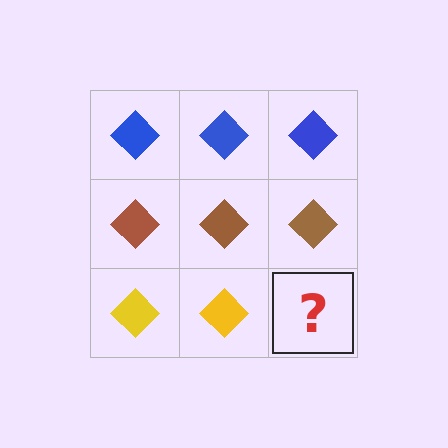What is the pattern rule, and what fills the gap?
The rule is that each row has a consistent color. The gap should be filled with a yellow diamond.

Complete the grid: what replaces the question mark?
The question mark should be replaced with a yellow diamond.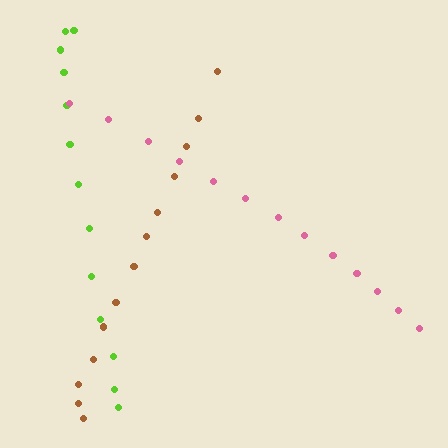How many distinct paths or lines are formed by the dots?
There are 3 distinct paths.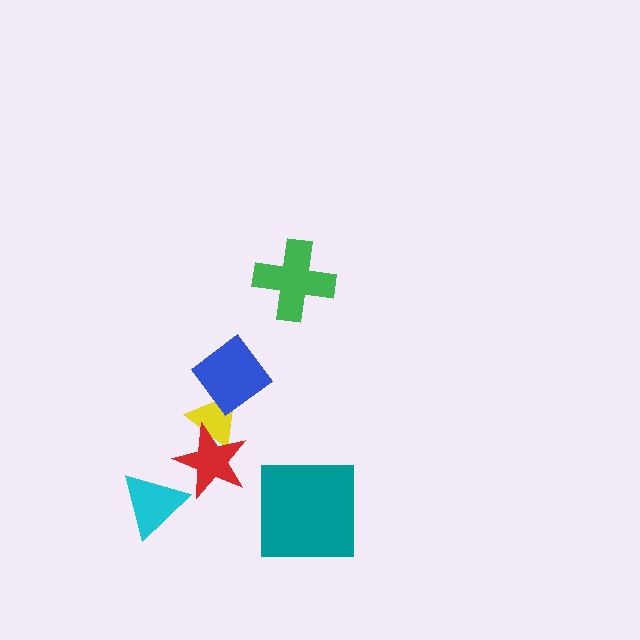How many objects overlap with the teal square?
0 objects overlap with the teal square.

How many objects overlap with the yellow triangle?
2 objects overlap with the yellow triangle.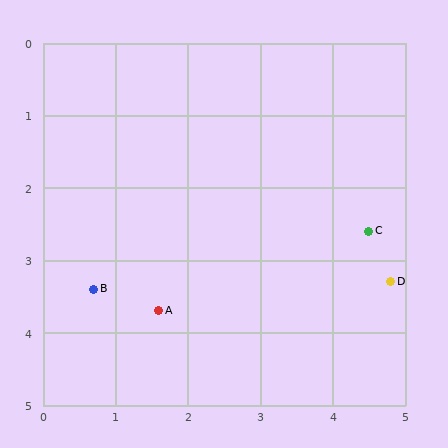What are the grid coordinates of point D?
Point D is at approximately (4.8, 3.3).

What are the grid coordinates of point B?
Point B is at approximately (0.7, 3.4).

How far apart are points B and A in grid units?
Points B and A are about 0.9 grid units apart.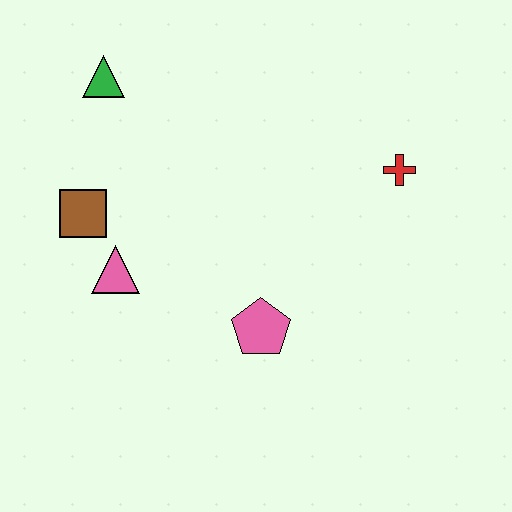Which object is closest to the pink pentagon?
The pink triangle is closest to the pink pentagon.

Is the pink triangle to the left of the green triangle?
No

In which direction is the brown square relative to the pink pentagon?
The brown square is to the left of the pink pentagon.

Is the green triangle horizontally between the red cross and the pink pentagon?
No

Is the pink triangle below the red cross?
Yes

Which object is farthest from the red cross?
The brown square is farthest from the red cross.